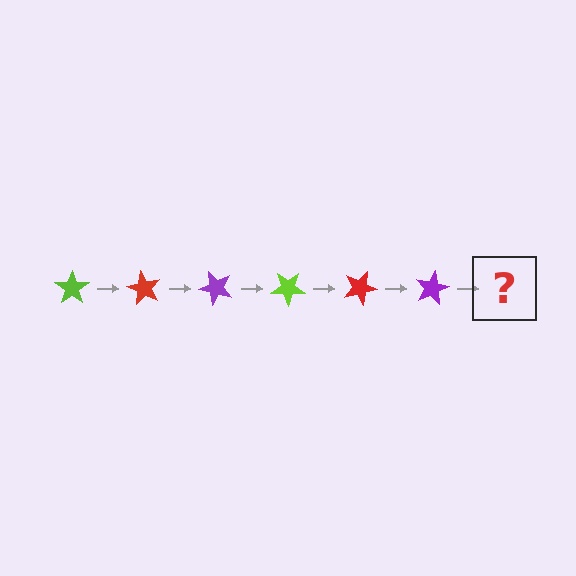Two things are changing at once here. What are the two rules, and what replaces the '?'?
The two rules are that it rotates 60 degrees each step and the color cycles through lime, red, and purple. The '?' should be a lime star, rotated 360 degrees from the start.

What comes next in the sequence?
The next element should be a lime star, rotated 360 degrees from the start.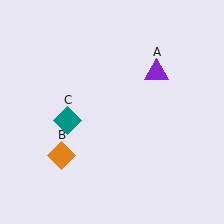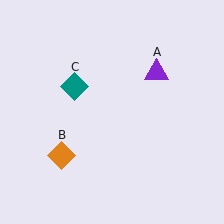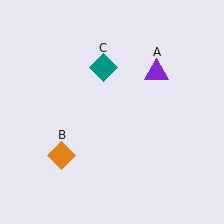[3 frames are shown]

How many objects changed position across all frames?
1 object changed position: teal diamond (object C).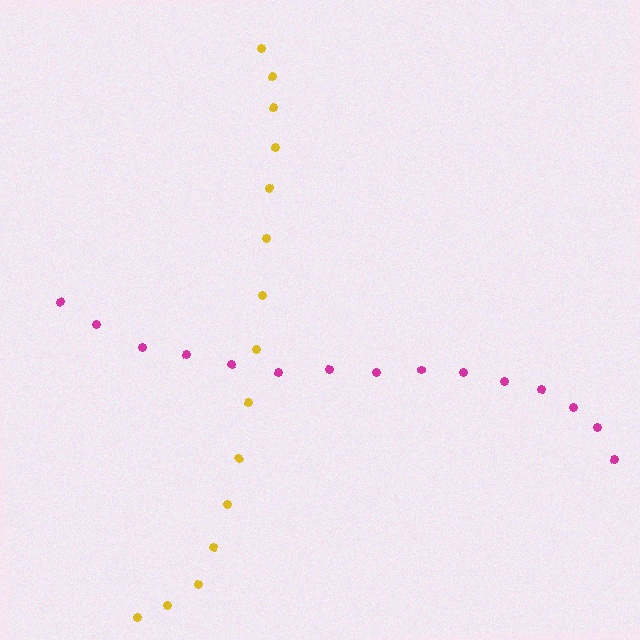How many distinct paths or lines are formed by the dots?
There are 2 distinct paths.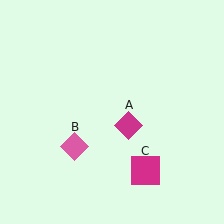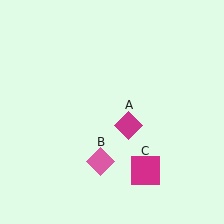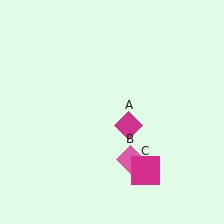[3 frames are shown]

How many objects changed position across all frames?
1 object changed position: pink diamond (object B).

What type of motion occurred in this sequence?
The pink diamond (object B) rotated counterclockwise around the center of the scene.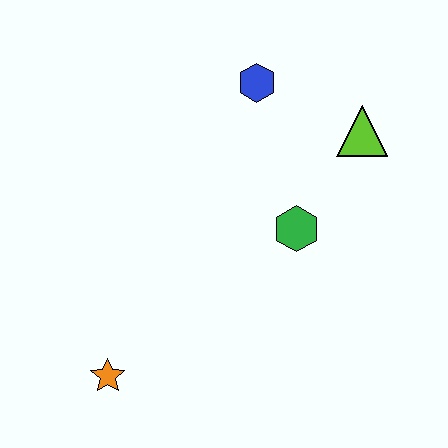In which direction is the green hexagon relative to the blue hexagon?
The green hexagon is below the blue hexagon.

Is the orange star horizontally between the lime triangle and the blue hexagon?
No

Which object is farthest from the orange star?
The lime triangle is farthest from the orange star.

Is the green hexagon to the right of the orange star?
Yes